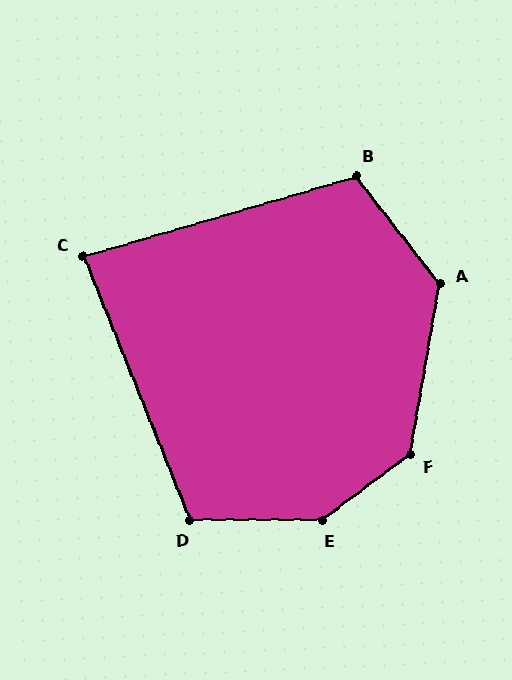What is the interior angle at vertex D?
Approximately 112 degrees (obtuse).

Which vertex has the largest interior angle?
E, at approximately 143 degrees.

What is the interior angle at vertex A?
Approximately 132 degrees (obtuse).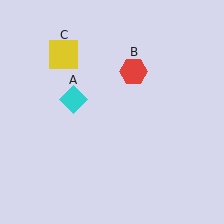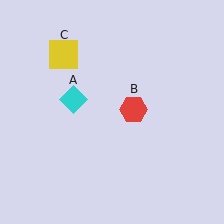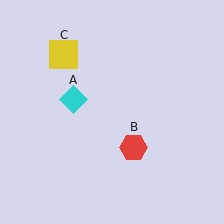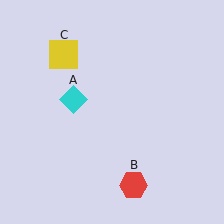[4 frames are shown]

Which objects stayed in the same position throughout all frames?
Cyan diamond (object A) and yellow square (object C) remained stationary.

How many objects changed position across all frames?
1 object changed position: red hexagon (object B).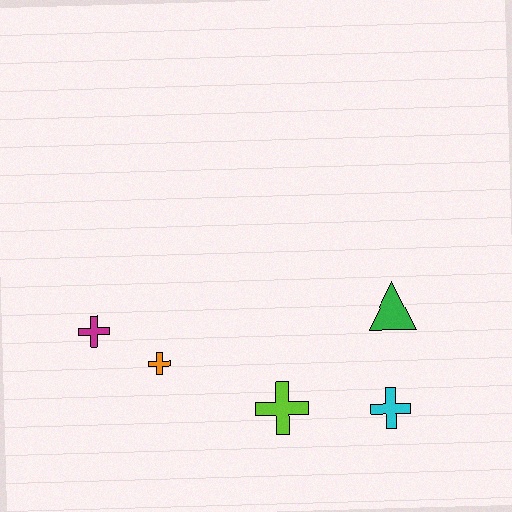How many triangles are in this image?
There is 1 triangle.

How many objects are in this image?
There are 5 objects.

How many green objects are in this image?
There is 1 green object.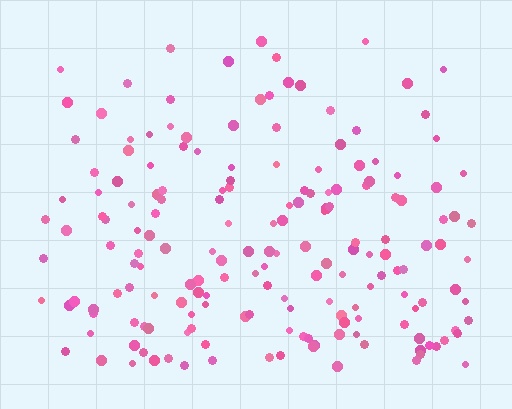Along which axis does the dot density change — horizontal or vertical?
Vertical.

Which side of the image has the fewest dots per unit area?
The top.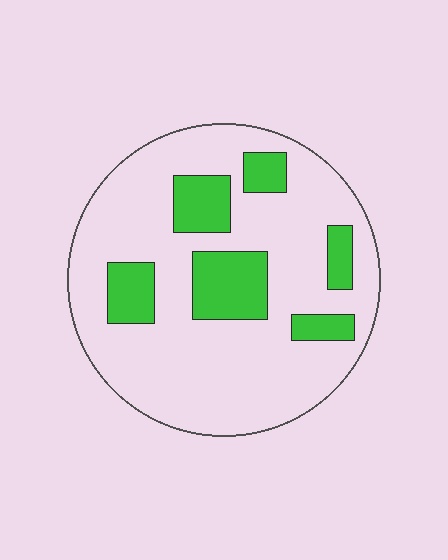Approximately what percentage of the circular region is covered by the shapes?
Approximately 20%.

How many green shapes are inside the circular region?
6.